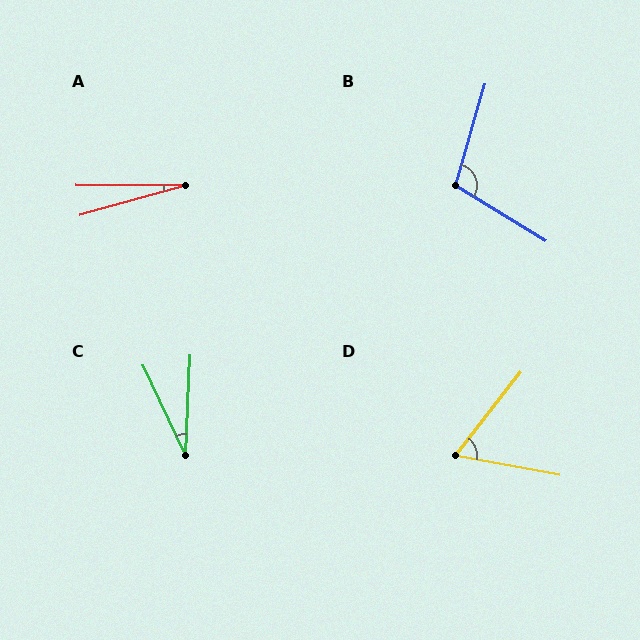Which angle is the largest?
B, at approximately 105 degrees.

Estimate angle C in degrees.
Approximately 28 degrees.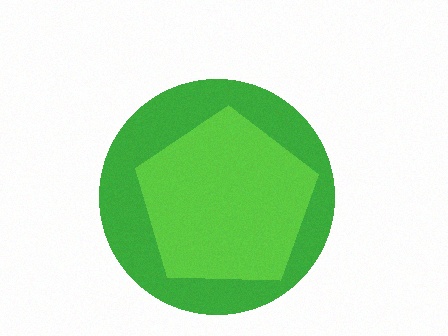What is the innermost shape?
The lime pentagon.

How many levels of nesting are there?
2.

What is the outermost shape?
The green circle.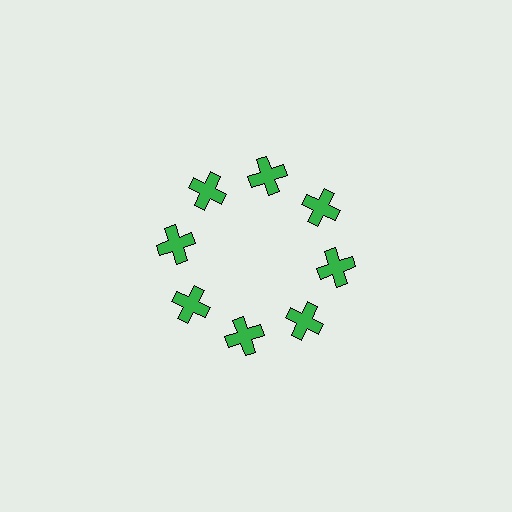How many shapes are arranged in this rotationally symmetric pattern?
There are 8 shapes, arranged in 8 groups of 1.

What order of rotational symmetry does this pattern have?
This pattern has 8-fold rotational symmetry.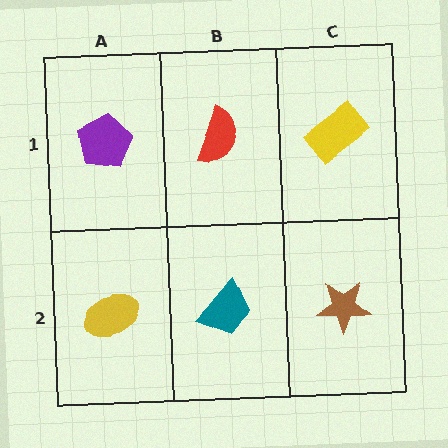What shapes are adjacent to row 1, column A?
A yellow ellipse (row 2, column A), a red semicircle (row 1, column B).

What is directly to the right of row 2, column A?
A teal trapezoid.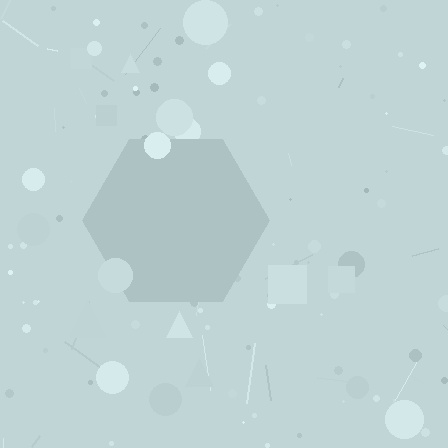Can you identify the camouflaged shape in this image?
The camouflaged shape is a hexagon.